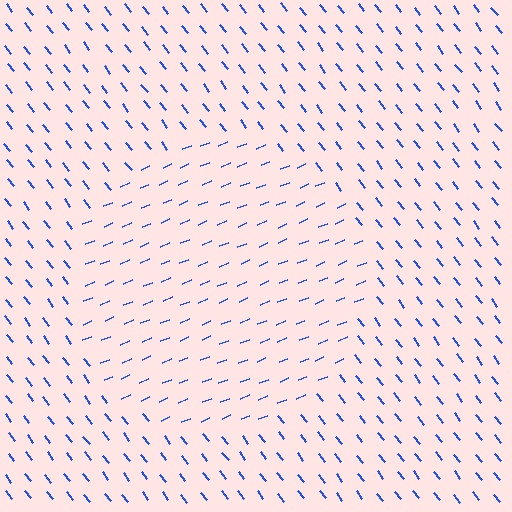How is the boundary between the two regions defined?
The boundary is defined purely by a change in line orientation (approximately 74 degrees difference). All lines are the same color and thickness.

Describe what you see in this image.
The image is filled with small blue line segments. A circle region in the image has lines oriented differently from the surrounding lines, creating a visible texture boundary.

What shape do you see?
I see a circle.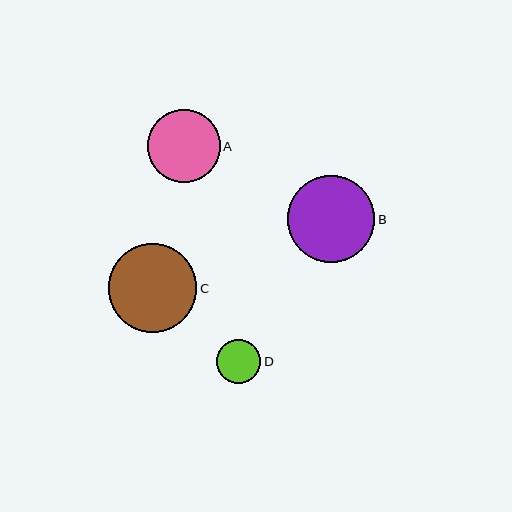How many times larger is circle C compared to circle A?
Circle C is approximately 1.2 times the size of circle A.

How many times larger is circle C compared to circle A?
Circle C is approximately 1.2 times the size of circle A.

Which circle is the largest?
Circle C is the largest with a size of approximately 88 pixels.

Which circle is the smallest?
Circle D is the smallest with a size of approximately 44 pixels.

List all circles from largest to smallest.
From largest to smallest: C, B, A, D.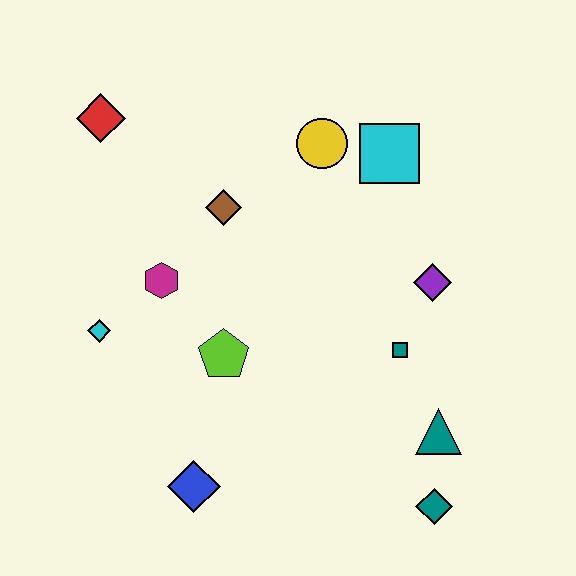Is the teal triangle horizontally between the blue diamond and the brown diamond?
No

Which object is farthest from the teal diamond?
The red diamond is farthest from the teal diamond.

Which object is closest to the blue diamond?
The lime pentagon is closest to the blue diamond.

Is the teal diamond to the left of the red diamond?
No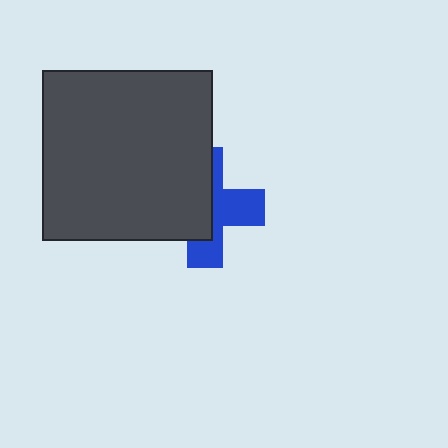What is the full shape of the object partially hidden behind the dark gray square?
The partially hidden object is a blue cross.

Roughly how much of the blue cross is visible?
About half of it is visible (roughly 46%).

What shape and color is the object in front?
The object in front is a dark gray square.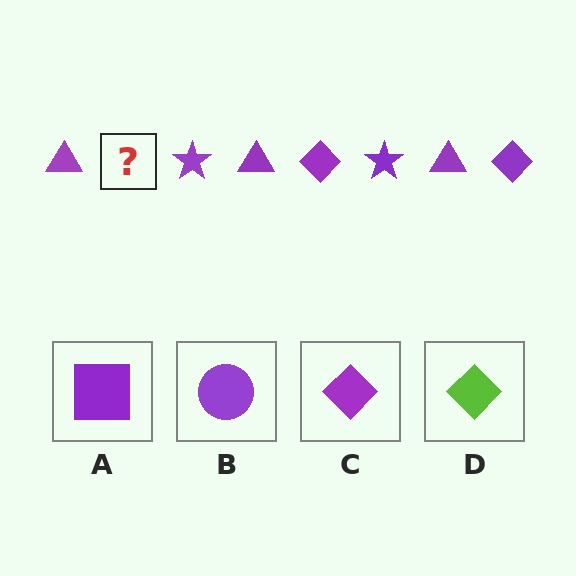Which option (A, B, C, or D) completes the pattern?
C.